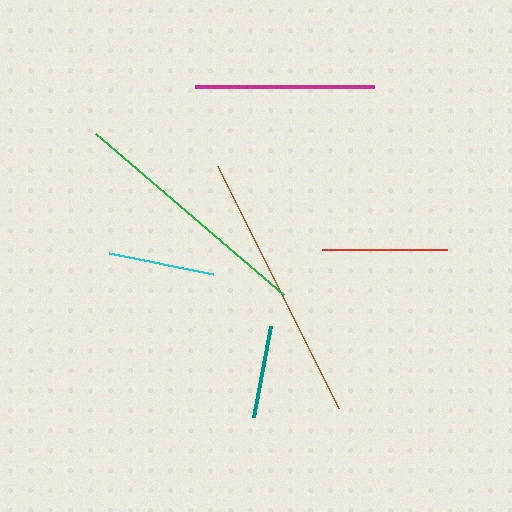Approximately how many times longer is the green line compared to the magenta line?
The green line is approximately 1.4 times the length of the magenta line.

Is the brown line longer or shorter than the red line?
The brown line is longer than the red line.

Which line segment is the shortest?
The teal line is the shortest at approximately 93 pixels.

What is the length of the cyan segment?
The cyan segment is approximately 107 pixels long.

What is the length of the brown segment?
The brown segment is approximately 270 pixels long.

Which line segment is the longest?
The brown line is the longest at approximately 270 pixels.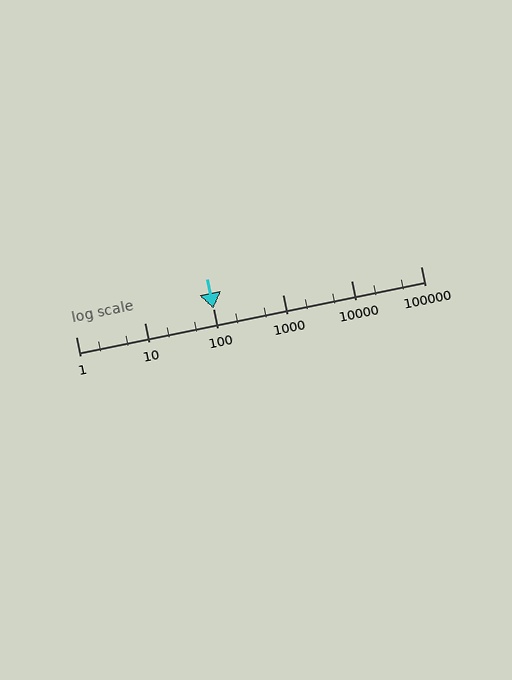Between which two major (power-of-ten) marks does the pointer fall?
The pointer is between 100 and 1000.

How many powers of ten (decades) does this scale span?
The scale spans 5 decades, from 1 to 100000.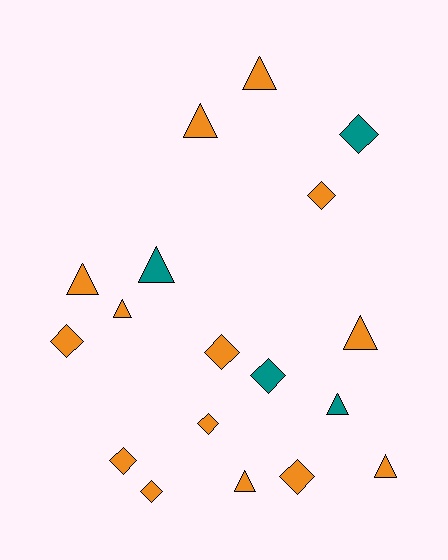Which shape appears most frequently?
Diamond, with 9 objects.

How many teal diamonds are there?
There are 2 teal diamonds.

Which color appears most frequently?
Orange, with 14 objects.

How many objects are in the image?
There are 18 objects.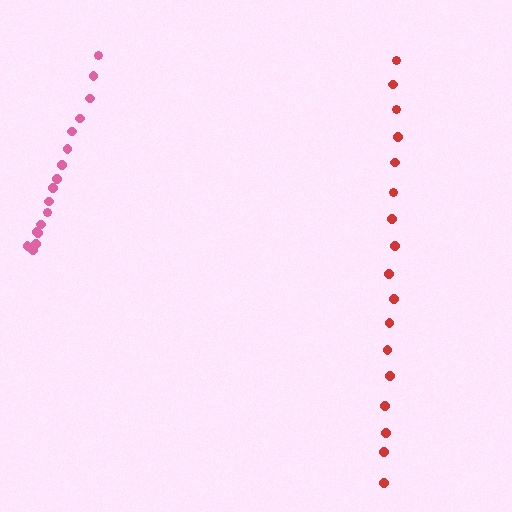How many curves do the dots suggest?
There are 2 distinct paths.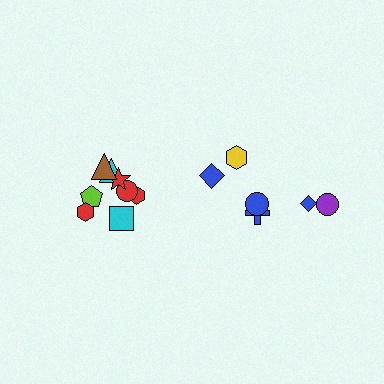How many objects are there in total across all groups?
There are 14 objects.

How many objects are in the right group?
There are 6 objects.